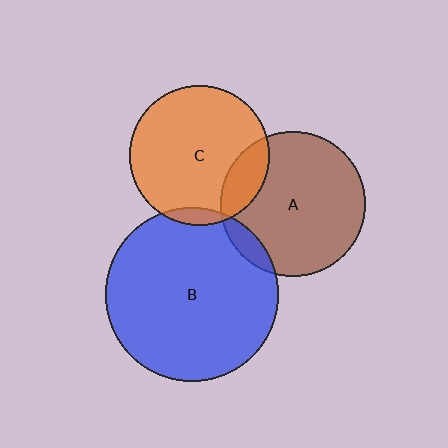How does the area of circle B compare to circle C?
Approximately 1.5 times.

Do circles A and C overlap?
Yes.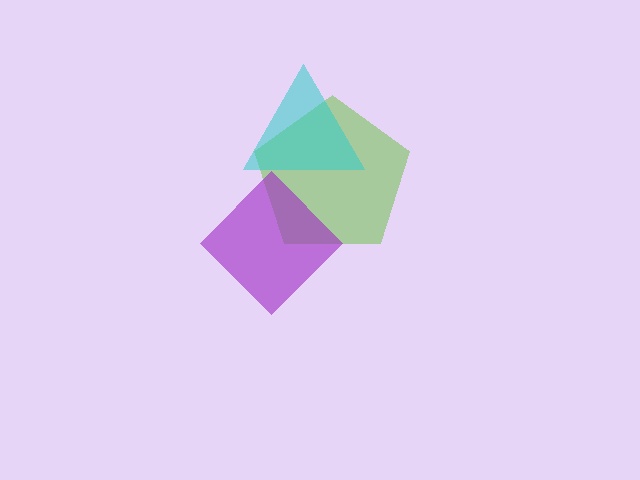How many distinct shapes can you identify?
There are 3 distinct shapes: a lime pentagon, a purple diamond, a cyan triangle.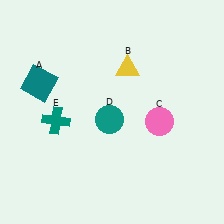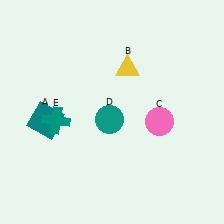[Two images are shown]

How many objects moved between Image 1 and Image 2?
1 object moved between the two images.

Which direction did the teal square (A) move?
The teal square (A) moved down.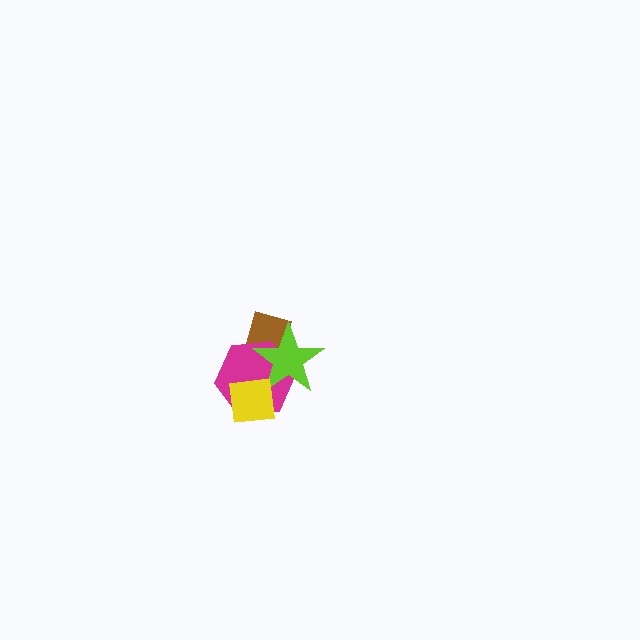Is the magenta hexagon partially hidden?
Yes, it is partially covered by another shape.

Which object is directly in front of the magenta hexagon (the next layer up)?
The lime star is directly in front of the magenta hexagon.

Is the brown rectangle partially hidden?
Yes, it is partially covered by another shape.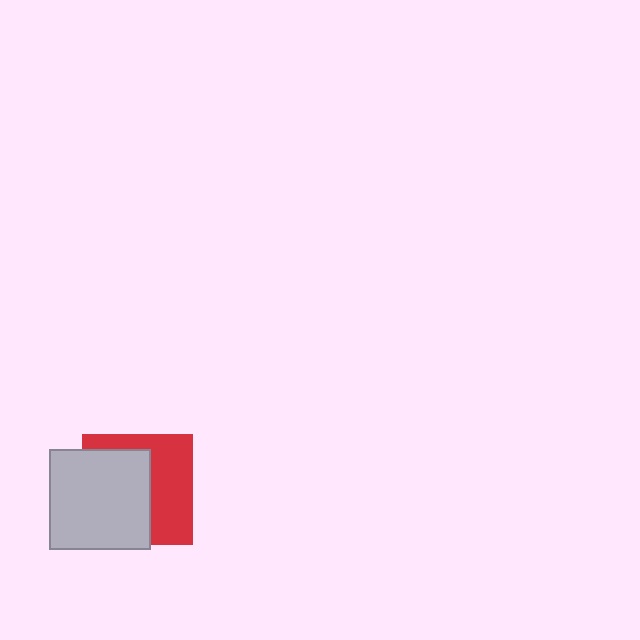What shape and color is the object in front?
The object in front is a light gray square.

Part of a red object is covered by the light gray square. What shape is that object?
It is a square.